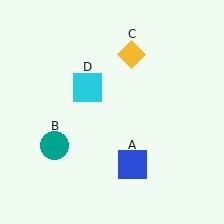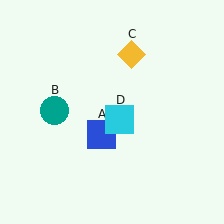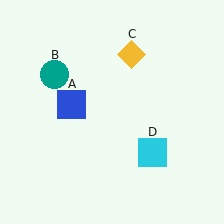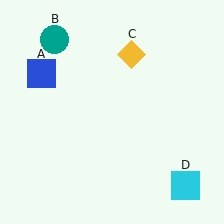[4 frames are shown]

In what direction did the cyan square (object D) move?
The cyan square (object D) moved down and to the right.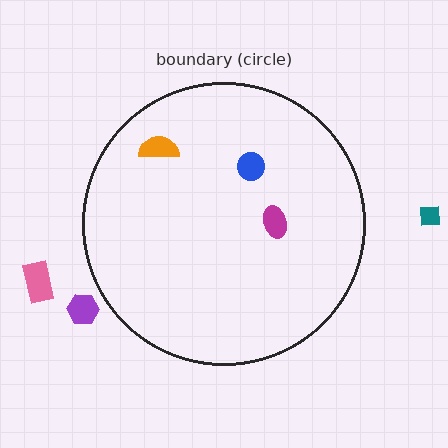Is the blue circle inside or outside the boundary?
Inside.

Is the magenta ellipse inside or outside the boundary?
Inside.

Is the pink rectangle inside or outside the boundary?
Outside.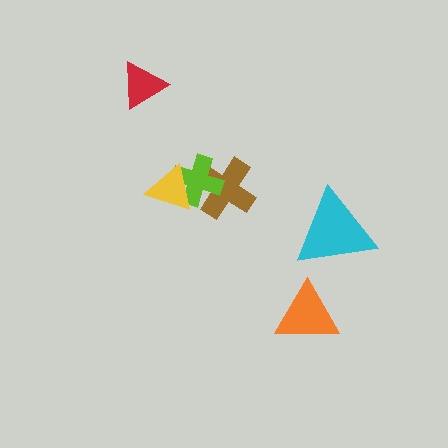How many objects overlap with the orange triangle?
0 objects overlap with the orange triangle.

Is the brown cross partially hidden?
Yes, it is partially covered by another shape.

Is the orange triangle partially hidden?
No, no other shape covers it.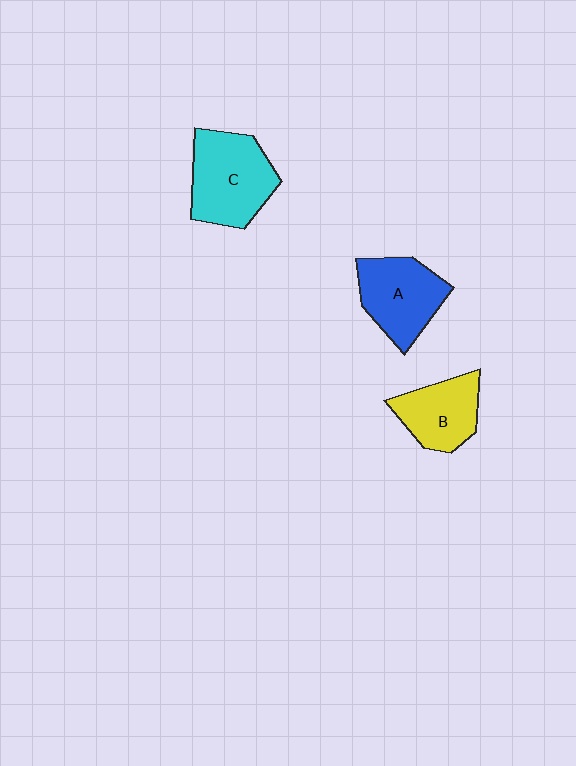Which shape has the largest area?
Shape C (cyan).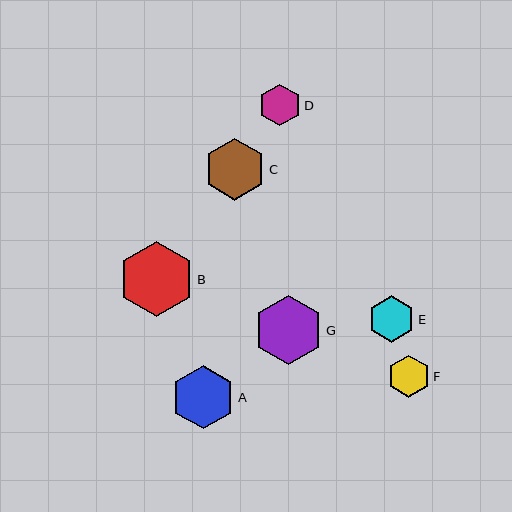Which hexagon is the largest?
Hexagon B is the largest with a size of approximately 75 pixels.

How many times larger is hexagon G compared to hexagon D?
Hexagon G is approximately 1.6 times the size of hexagon D.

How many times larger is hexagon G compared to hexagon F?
Hexagon G is approximately 1.6 times the size of hexagon F.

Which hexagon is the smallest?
Hexagon D is the smallest with a size of approximately 42 pixels.